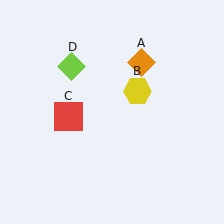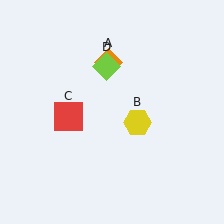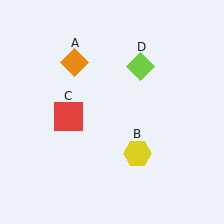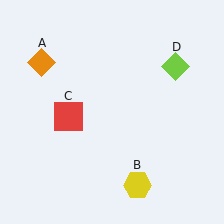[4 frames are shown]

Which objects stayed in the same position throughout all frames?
Red square (object C) remained stationary.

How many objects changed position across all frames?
3 objects changed position: orange diamond (object A), yellow hexagon (object B), lime diamond (object D).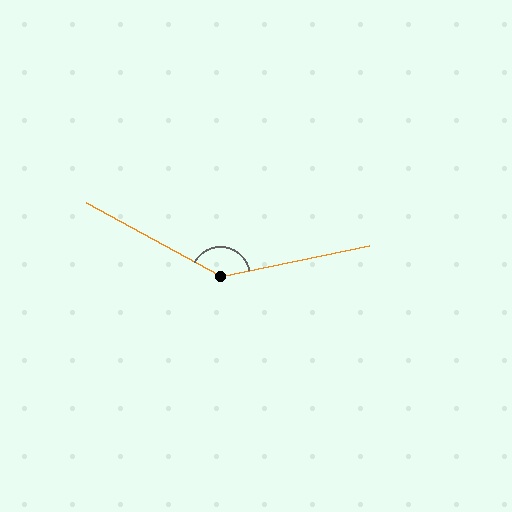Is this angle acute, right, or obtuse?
It is obtuse.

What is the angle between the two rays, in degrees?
Approximately 140 degrees.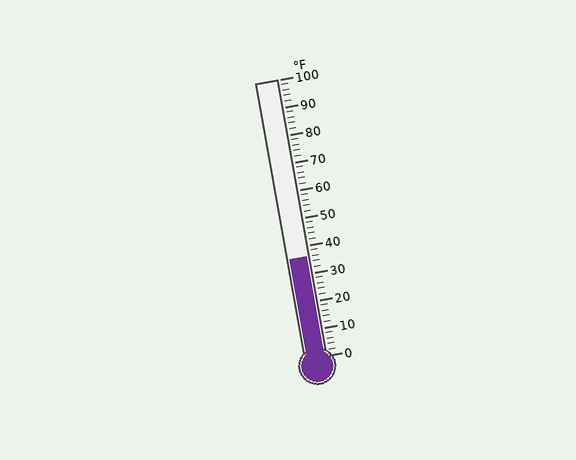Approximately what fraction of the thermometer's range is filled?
The thermometer is filled to approximately 35% of its range.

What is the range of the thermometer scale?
The thermometer scale ranges from 0°F to 100°F.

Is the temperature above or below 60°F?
The temperature is below 60°F.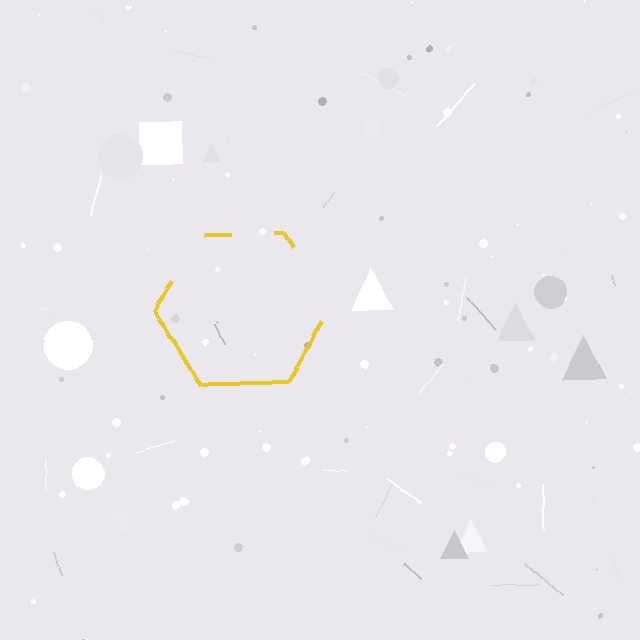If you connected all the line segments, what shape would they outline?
They would outline a hexagon.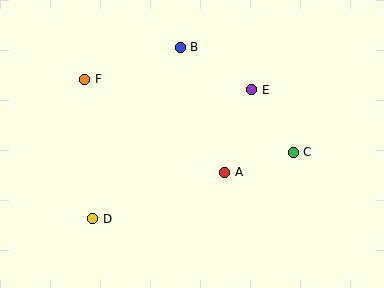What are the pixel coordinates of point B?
Point B is at (180, 47).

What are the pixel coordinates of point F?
Point F is at (85, 79).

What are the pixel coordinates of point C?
Point C is at (293, 152).